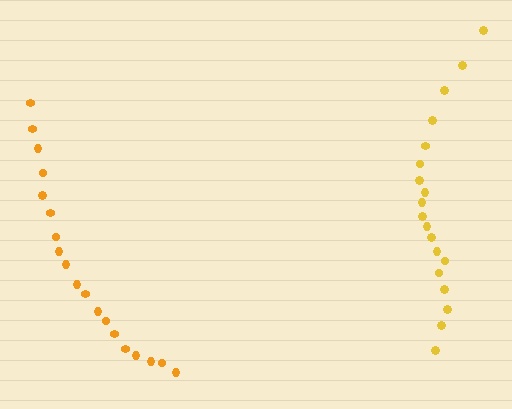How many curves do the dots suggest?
There are 2 distinct paths.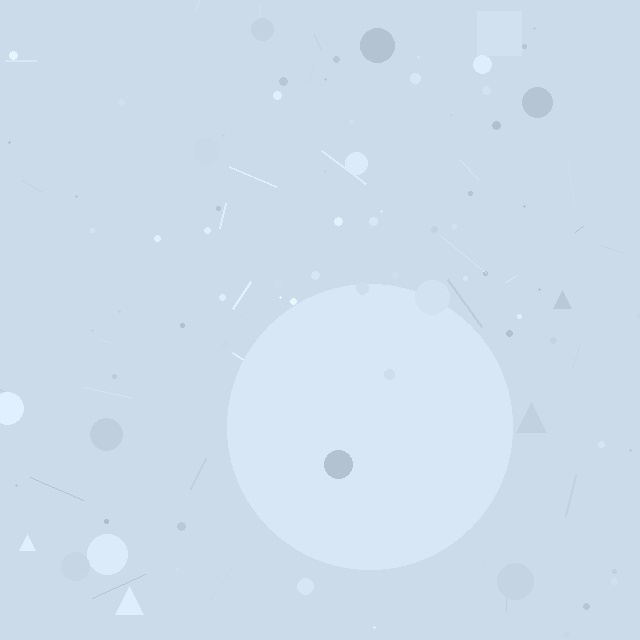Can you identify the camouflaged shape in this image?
The camouflaged shape is a circle.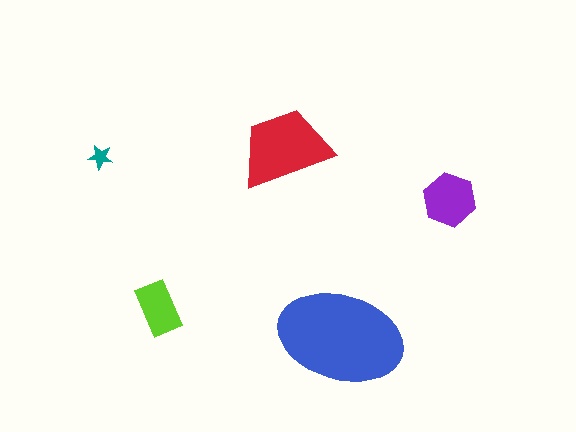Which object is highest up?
The red trapezoid is topmost.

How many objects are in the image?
There are 5 objects in the image.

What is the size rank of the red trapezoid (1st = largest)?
2nd.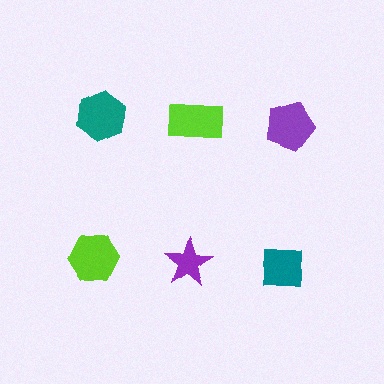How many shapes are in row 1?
3 shapes.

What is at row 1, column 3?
A purple pentagon.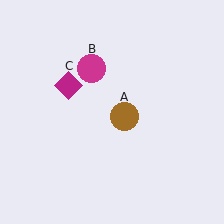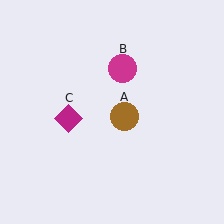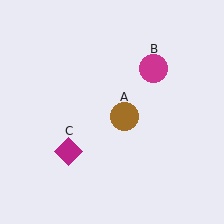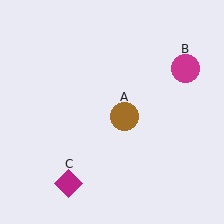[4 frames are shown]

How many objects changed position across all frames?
2 objects changed position: magenta circle (object B), magenta diamond (object C).